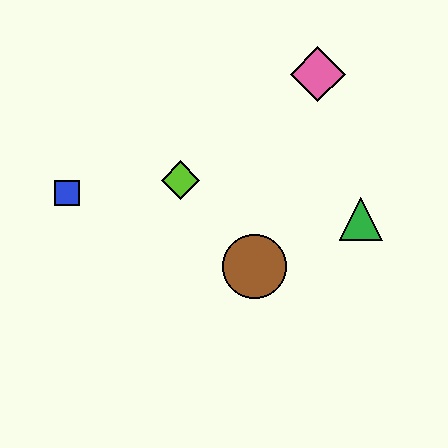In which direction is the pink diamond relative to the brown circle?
The pink diamond is above the brown circle.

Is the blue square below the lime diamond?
Yes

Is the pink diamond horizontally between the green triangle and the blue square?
Yes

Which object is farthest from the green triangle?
The blue square is farthest from the green triangle.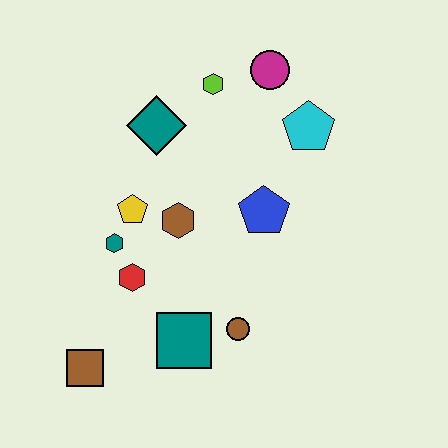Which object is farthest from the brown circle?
The magenta circle is farthest from the brown circle.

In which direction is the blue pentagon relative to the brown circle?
The blue pentagon is above the brown circle.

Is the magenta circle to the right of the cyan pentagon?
No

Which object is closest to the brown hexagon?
The yellow pentagon is closest to the brown hexagon.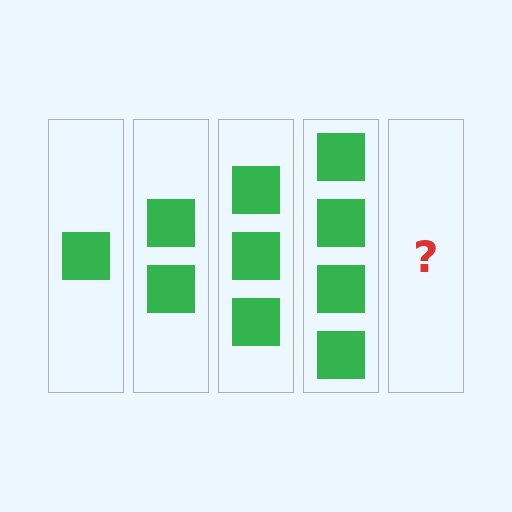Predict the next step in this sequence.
The next step is 5 squares.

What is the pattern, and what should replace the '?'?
The pattern is that each step adds one more square. The '?' should be 5 squares.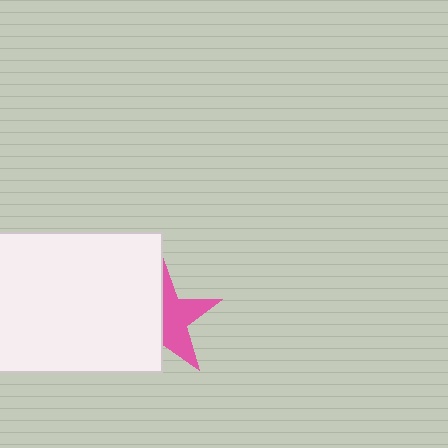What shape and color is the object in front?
The object in front is a white rectangle.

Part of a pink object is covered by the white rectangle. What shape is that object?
It is a star.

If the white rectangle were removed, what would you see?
You would see the complete pink star.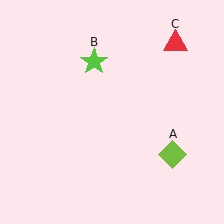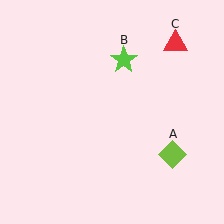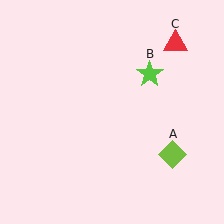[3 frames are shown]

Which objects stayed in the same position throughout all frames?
Lime diamond (object A) and red triangle (object C) remained stationary.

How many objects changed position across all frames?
1 object changed position: lime star (object B).